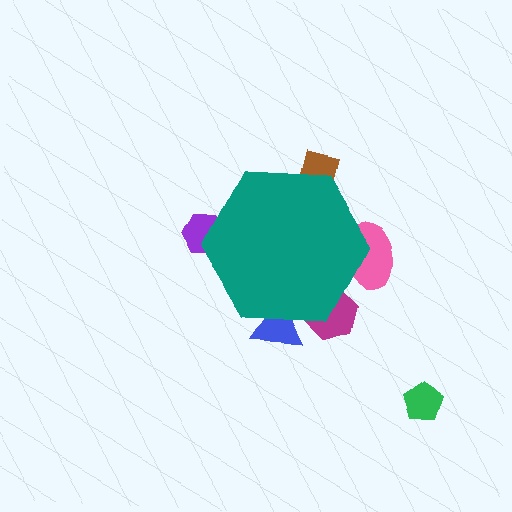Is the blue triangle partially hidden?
Yes, the blue triangle is partially hidden behind the teal hexagon.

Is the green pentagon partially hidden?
No, the green pentagon is fully visible.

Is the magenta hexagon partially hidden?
Yes, the magenta hexagon is partially hidden behind the teal hexagon.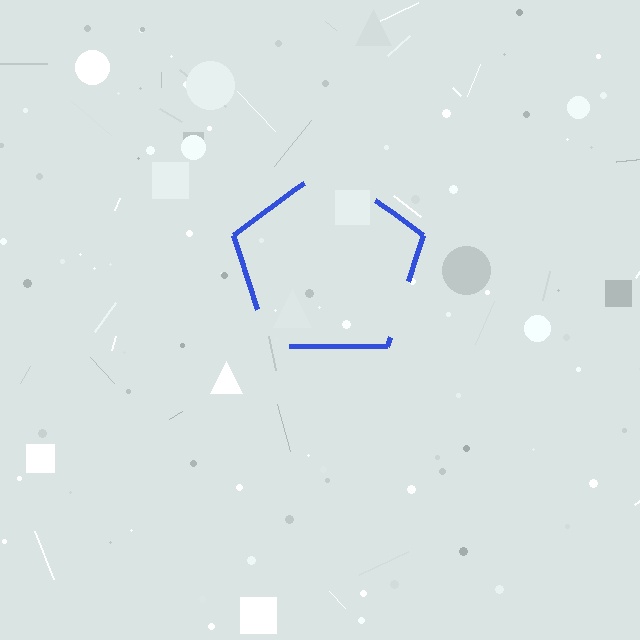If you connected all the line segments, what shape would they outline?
They would outline a pentagon.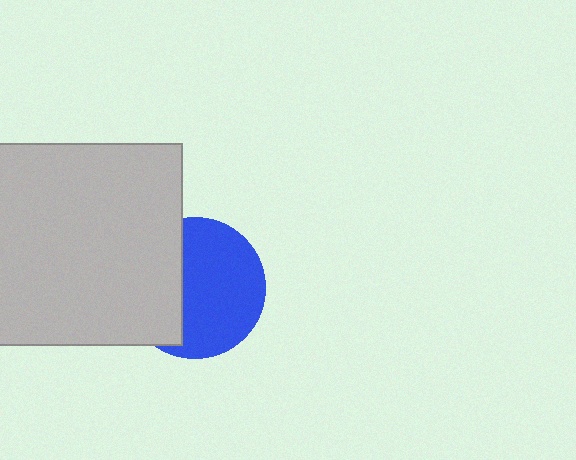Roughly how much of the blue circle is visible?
About half of it is visible (roughly 62%).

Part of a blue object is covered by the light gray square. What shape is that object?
It is a circle.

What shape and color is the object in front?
The object in front is a light gray square.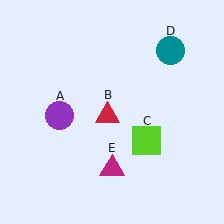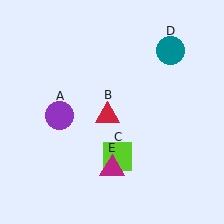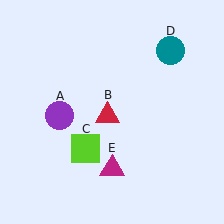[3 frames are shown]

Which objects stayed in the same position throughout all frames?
Purple circle (object A) and red triangle (object B) and teal circle (object D) and magenta triangle (object E) remained stationary.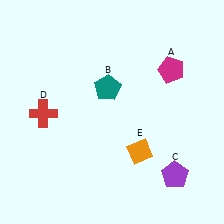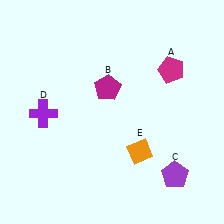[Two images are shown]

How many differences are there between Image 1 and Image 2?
There are 2 differences between the two images.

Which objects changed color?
B changed from teal to magenta. D changed from red to purple.